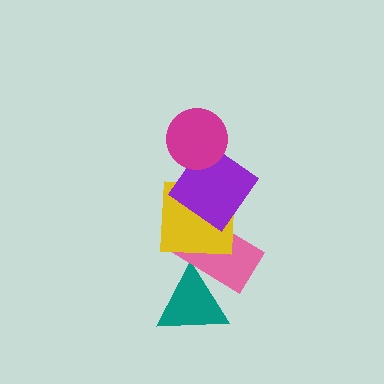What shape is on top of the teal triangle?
The pink rectangle is on top of the teal triangle.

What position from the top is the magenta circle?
The magenta circle is 1st from the top.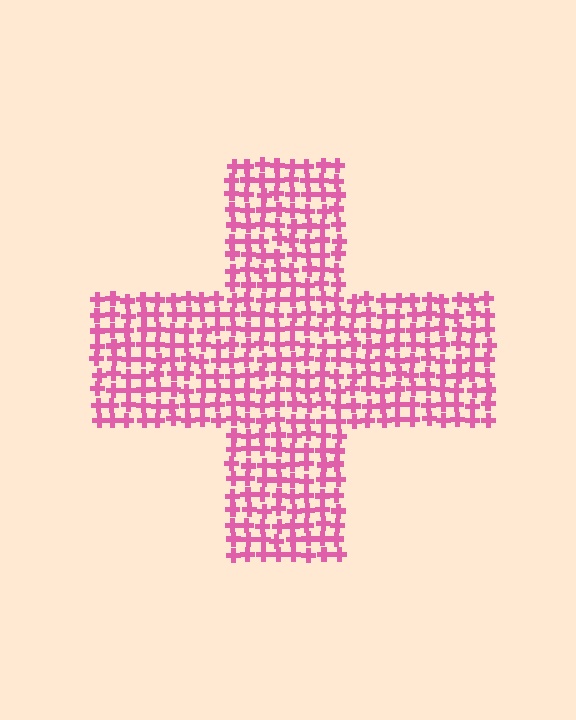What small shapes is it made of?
It is made of small crosses.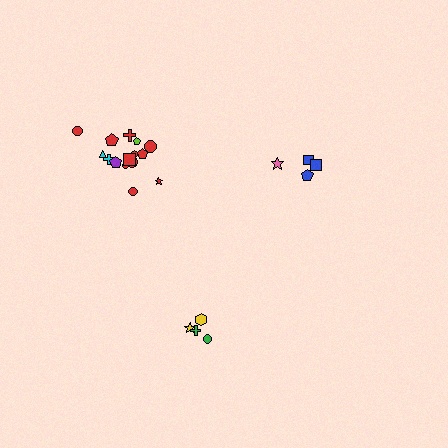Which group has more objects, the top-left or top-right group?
The top-left group.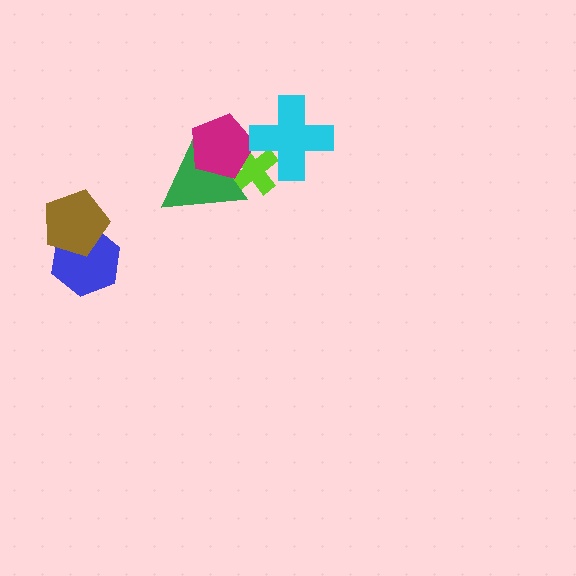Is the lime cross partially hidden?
Yes, it is partially covered by another shape.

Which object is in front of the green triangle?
The magenta pentagon is in front of the green triangle.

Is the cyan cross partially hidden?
No, no other shape covers it.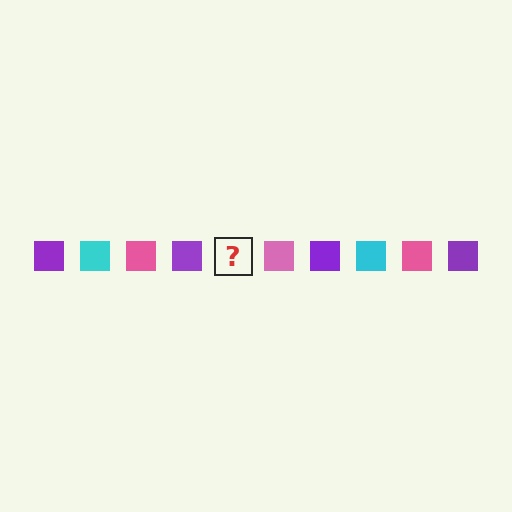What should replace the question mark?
The question mark should be replaced with a cyan square.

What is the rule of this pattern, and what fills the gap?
The rule is that the pattern cycles through purple, cyan, pink squares. The gap should be filled with a cyan square.